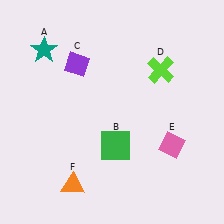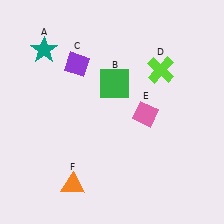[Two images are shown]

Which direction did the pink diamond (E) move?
The pink diamond (E) moved up.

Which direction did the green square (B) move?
The green square (B) moved up.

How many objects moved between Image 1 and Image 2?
2 objects moved between the two images.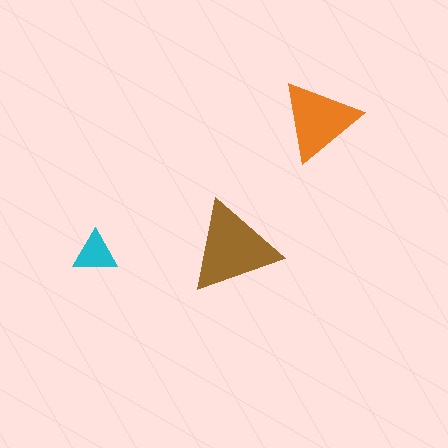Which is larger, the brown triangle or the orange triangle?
The brown one.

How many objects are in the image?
There are 3 objects in the image.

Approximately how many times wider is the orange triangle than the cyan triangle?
About 2 times wider.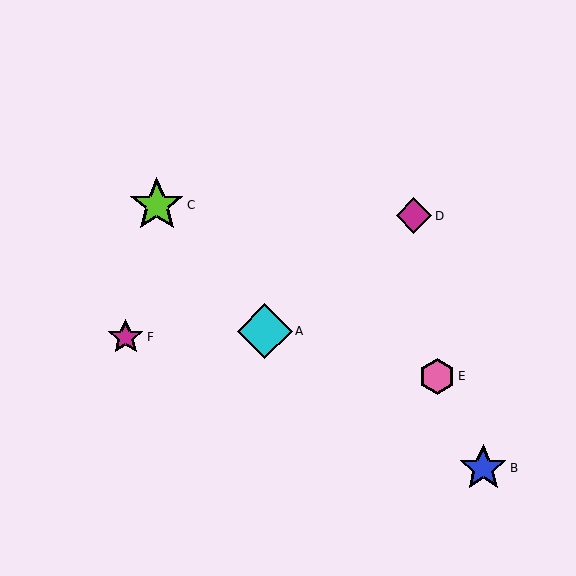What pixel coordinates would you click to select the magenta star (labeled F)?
Click at (126, 337) to select the magenta star F.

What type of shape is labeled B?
Shape B is a blue star.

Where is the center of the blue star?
The center of the blue star is at (483, 468).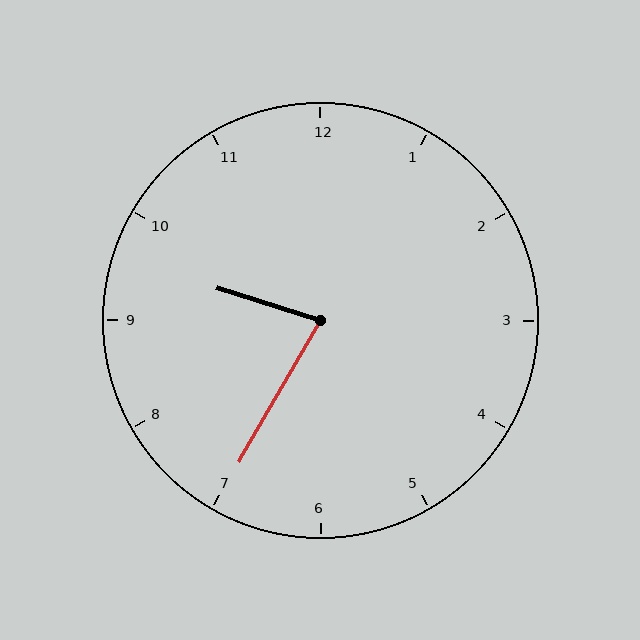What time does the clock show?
9:35.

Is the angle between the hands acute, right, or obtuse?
It is acute.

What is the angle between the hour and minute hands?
Approximately 78 degrees.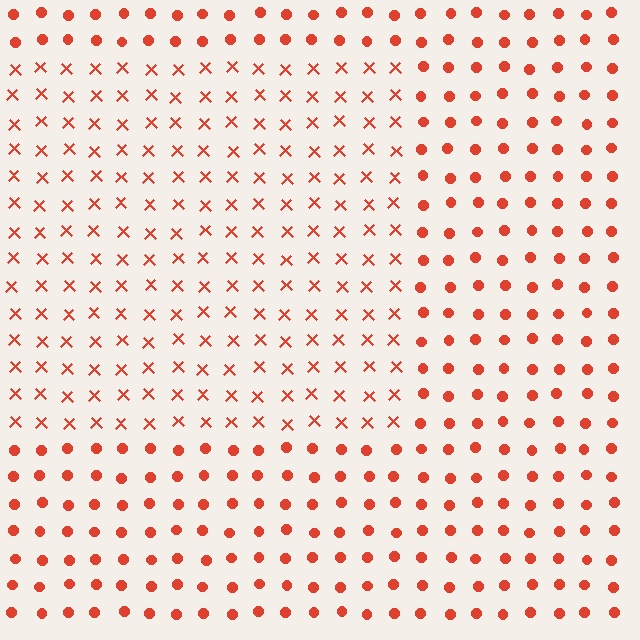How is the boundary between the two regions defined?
The boundary is defined by a change in element shape: X marks inside vs. circles outside. All elements share the same color and spacing.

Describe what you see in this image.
The image is filled with small red elements arranged in a uniform grid. A rectangle-shaped region contains X marks, while the surrounding area contains circles. The boundary is defined purely by the change in element shape.